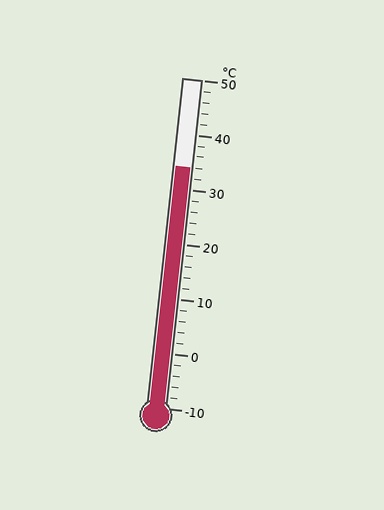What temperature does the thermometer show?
The thermometer shows approximately 34°C.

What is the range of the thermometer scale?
The thermometer scale ranges from -10°C to 50°C.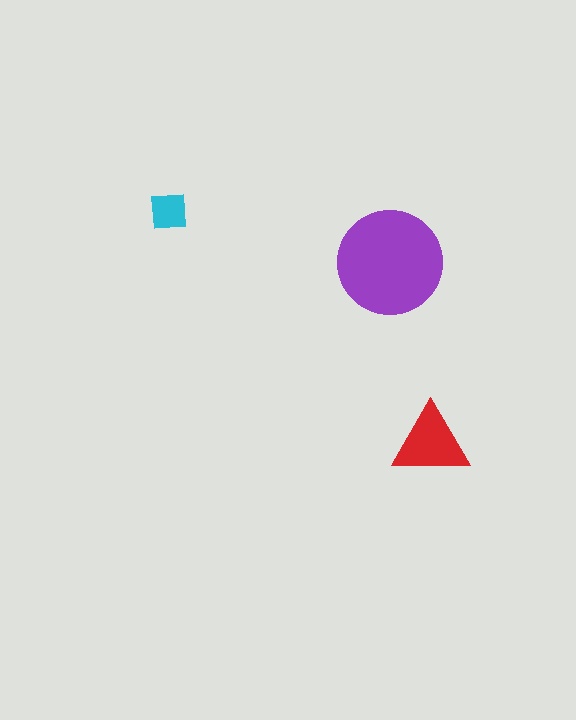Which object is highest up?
The cyan square is topmost.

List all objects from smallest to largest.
The cyan square, the red triangle, the purple circle.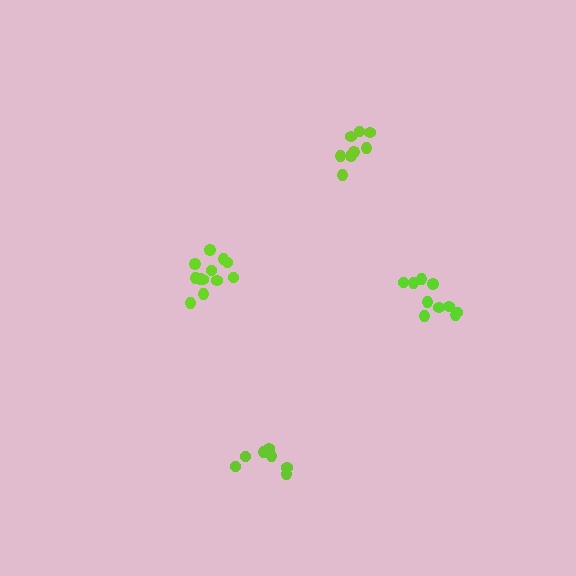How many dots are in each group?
Group 1: 10 dots, Group 2: 7 dots, Group 3: 8 dots, Group 4: 12 dots (37 total).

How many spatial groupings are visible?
There are 4 spatial groupings.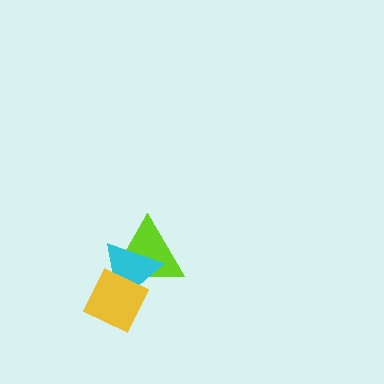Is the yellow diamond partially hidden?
No, no other shape covers it.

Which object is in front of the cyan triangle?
The yellow diamond is in front of the cyan triangle.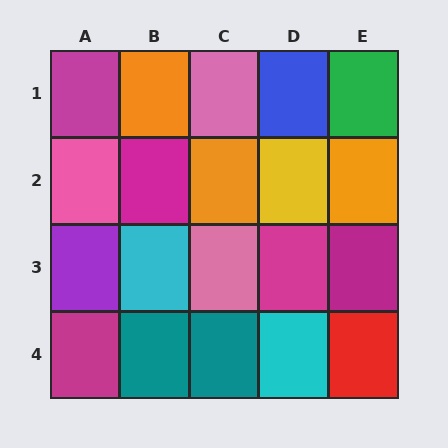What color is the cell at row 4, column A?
Magenta.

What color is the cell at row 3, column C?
Pink.